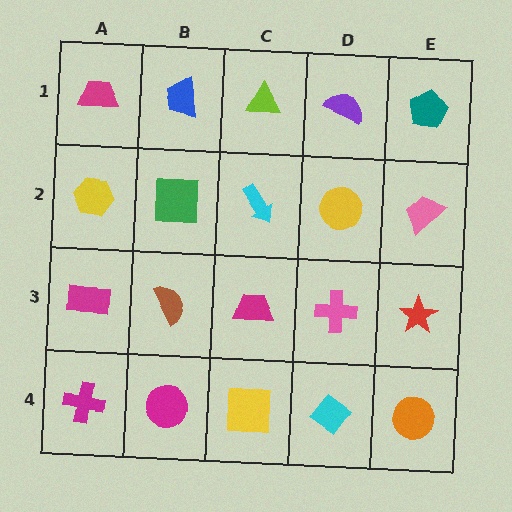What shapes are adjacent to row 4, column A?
A magenta rectangle (row 3, column A), a magenta circle (row 4, column B).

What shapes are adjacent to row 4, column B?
A brown semicircle (row 3, column B), a magenta cross (row 4, column A), a yellow square (row 4, column C).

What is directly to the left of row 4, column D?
A yellow square.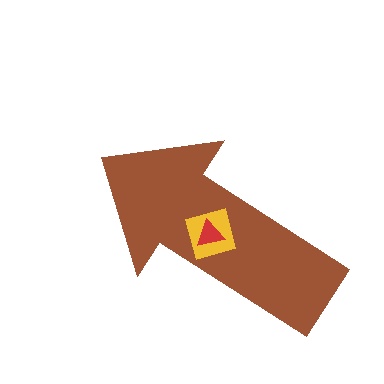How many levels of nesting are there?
3.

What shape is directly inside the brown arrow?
The yellow square.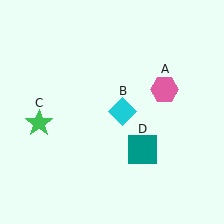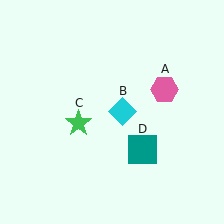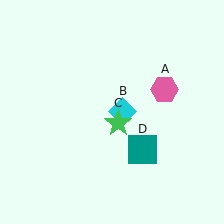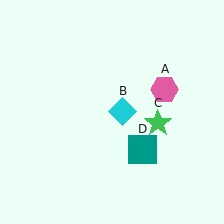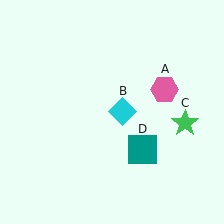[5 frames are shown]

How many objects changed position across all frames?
1 object changed position: green star (object C).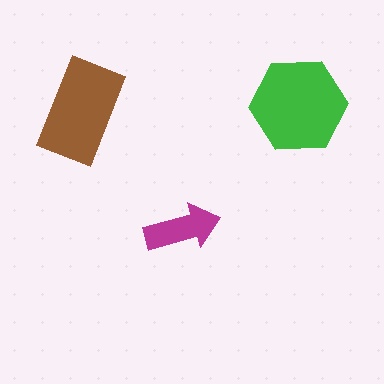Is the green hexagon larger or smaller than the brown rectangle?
Larger.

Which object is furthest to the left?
The brown rectangle is leftmost.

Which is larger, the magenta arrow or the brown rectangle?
The brown rectangle.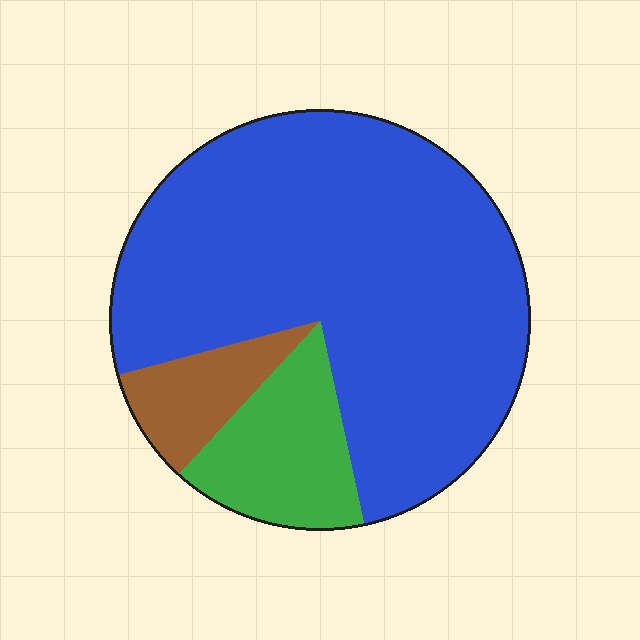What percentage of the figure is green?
Green takes up about one sixth (1/6) of the figure.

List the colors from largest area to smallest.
From largest to smallest: blue, green, brown.